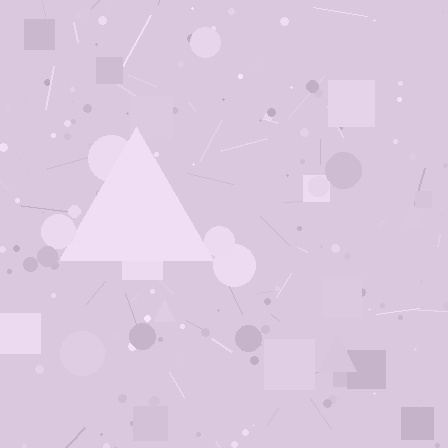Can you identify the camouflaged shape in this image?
The camouflaged shape is a triangle.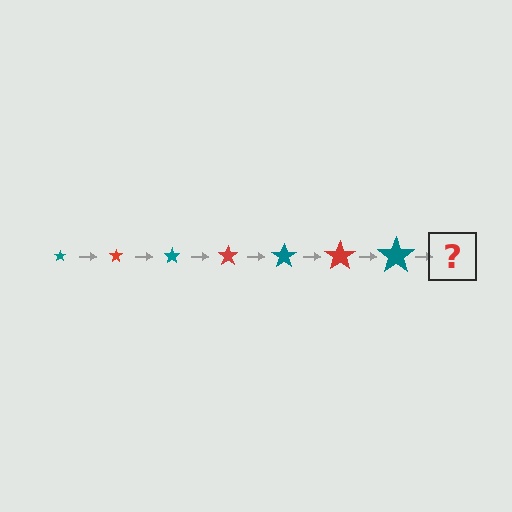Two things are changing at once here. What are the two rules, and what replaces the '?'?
The two rules are that the star grows larger each step and the color cycles through teal and red. The '?' should be a red star, larger than the previous one.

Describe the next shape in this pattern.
It should be a red star, larger than the previous one.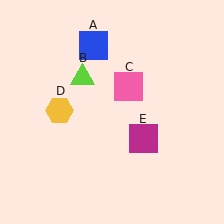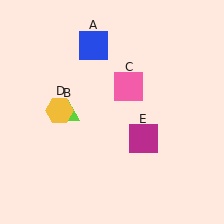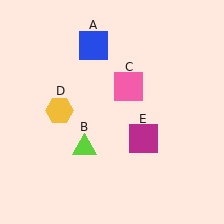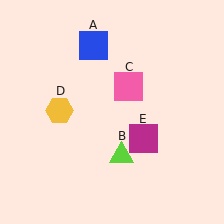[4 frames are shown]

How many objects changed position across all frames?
1 object changed position: lime triangle (object B).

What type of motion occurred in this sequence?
The lime triangle (object B) rotated counterclockwise around the center of the scene.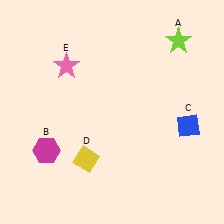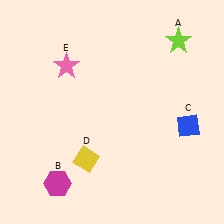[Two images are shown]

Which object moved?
The magenta hexagon (B) moved down.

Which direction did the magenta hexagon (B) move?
The magenta hexagon (B) moved down.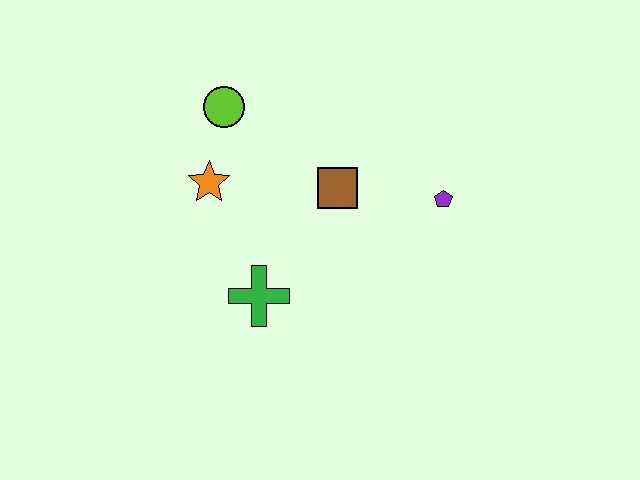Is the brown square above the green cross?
Yes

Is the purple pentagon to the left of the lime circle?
No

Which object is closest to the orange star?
The lime circle is closest to the orange star.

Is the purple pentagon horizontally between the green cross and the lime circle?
No